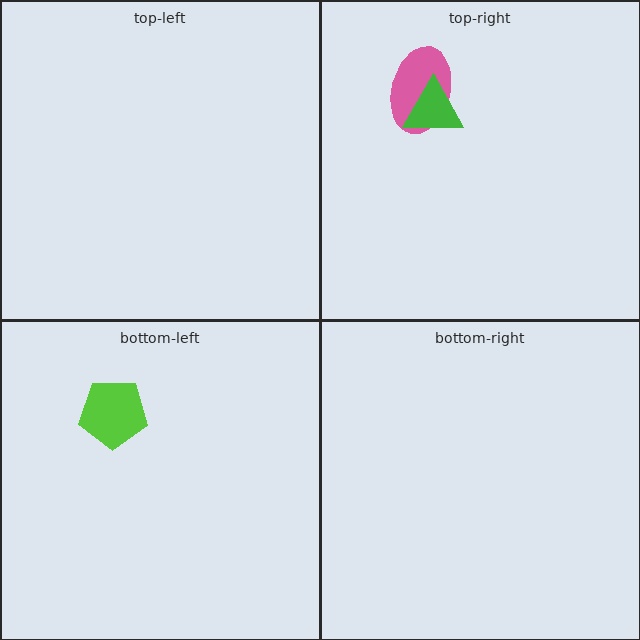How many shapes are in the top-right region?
2.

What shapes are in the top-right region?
The pink ellipse, the green triangle.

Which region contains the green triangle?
The top-right region.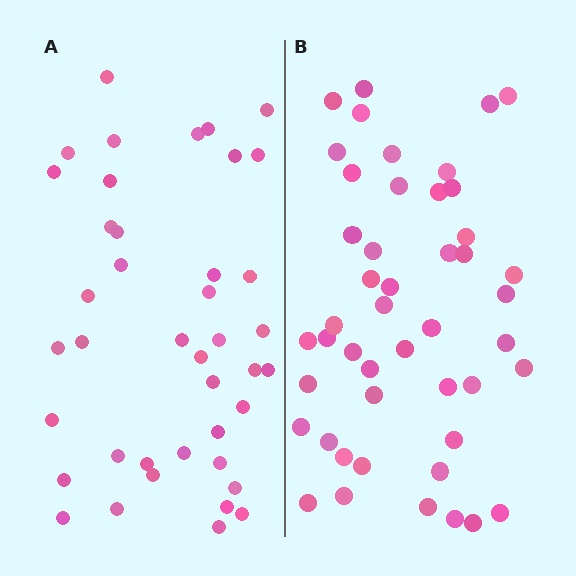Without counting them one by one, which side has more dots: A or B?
Region B (the right region) has more dots.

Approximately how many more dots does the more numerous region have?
Region B has about 6 more dots than region A.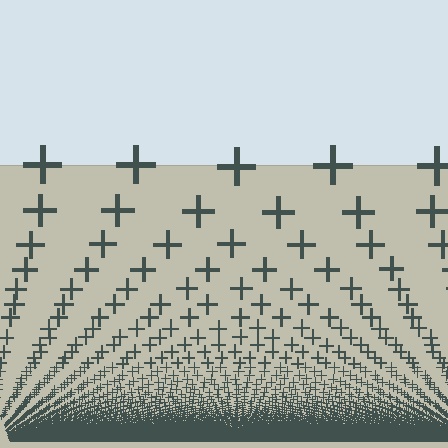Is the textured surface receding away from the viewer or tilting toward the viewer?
The surface appears to tilt toward the viewer. Texture elements get larger and sparser toward the top.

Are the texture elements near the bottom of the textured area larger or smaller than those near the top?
Smaller. The gradient is inverted — elements near the bottom are smaller and denser.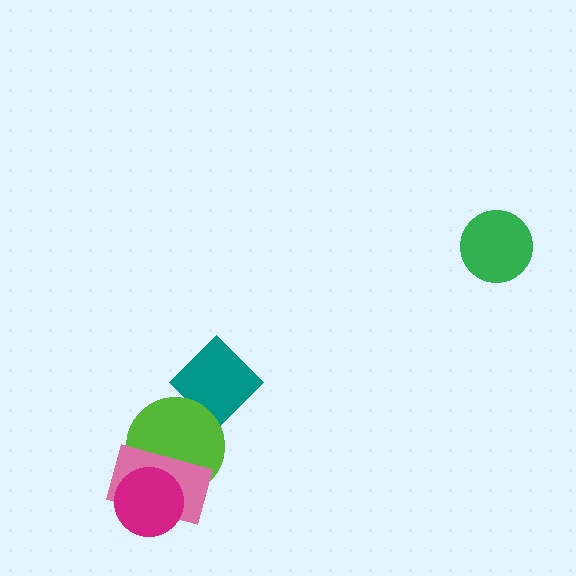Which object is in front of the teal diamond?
The lime circle is in front of the teal diamond.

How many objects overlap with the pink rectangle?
2 objects overlap with the pink rectangle.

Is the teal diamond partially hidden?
Yes, it is partially covered by another shape.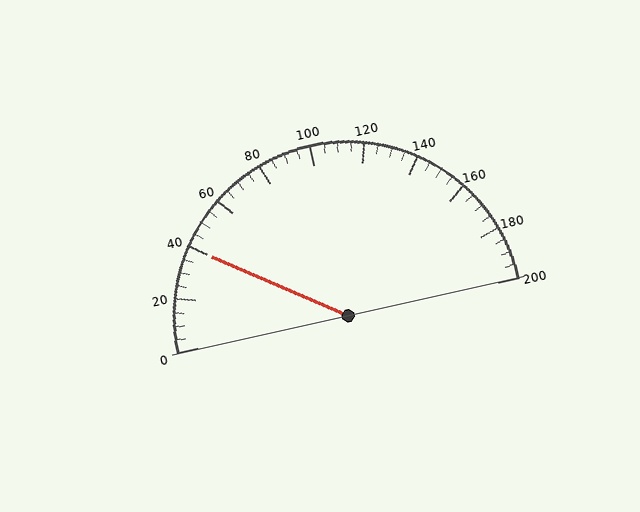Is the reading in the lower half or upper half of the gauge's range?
The reading is in the lower half of the range (0 to 200).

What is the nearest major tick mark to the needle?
The nearest major tick mark is 40.